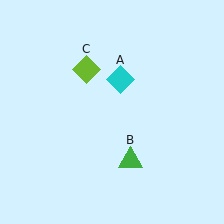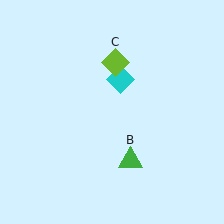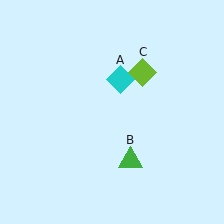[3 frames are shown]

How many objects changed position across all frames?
1 object changed position: lime diamond (object C).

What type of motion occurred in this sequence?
The lime diamond (object C) rotated clockwise around the center of the scene.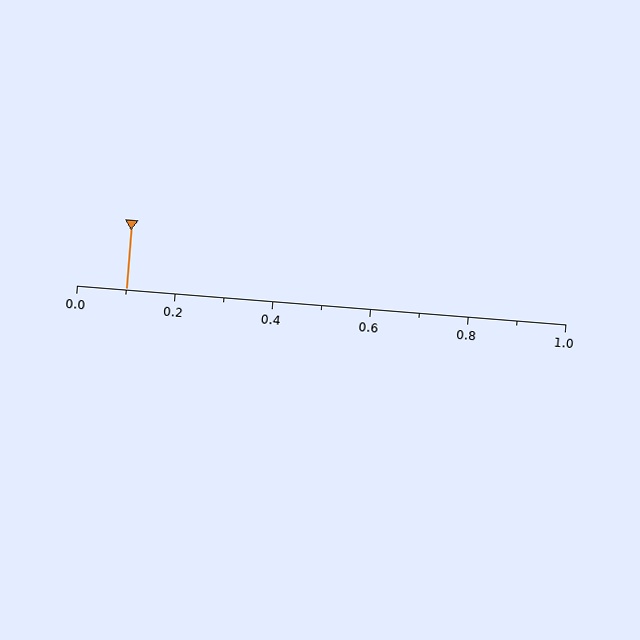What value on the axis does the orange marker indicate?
The marker indicates approximately 0.1.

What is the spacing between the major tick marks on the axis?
The major ticks are spaced 0.2 apart.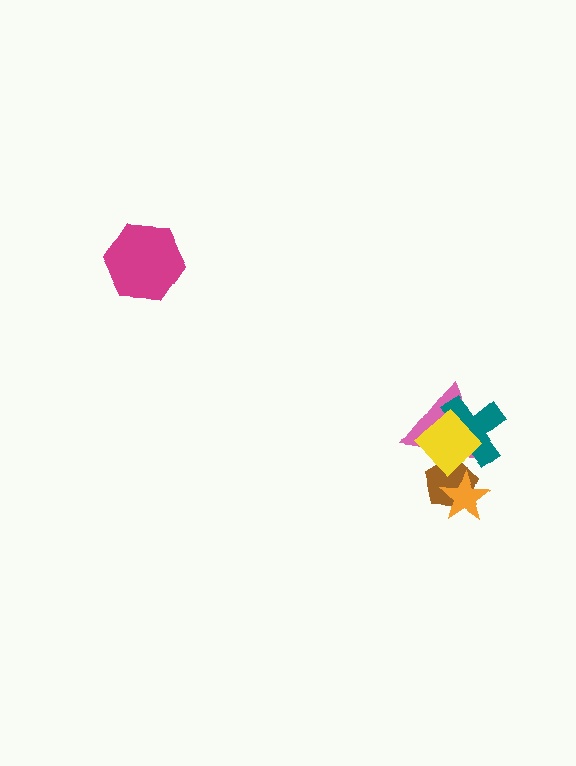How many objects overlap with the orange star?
1 object overlaps with the orange star.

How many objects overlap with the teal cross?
3 objects overlap with the teal cross.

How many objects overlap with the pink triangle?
3 objects overlap with the pink triangle.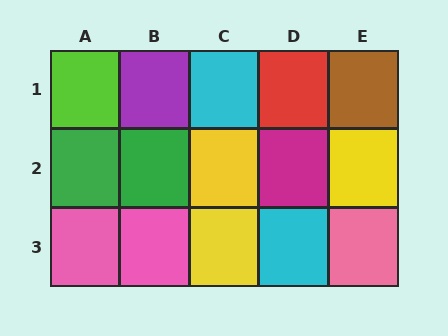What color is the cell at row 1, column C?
Cyan.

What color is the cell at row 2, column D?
Magenta.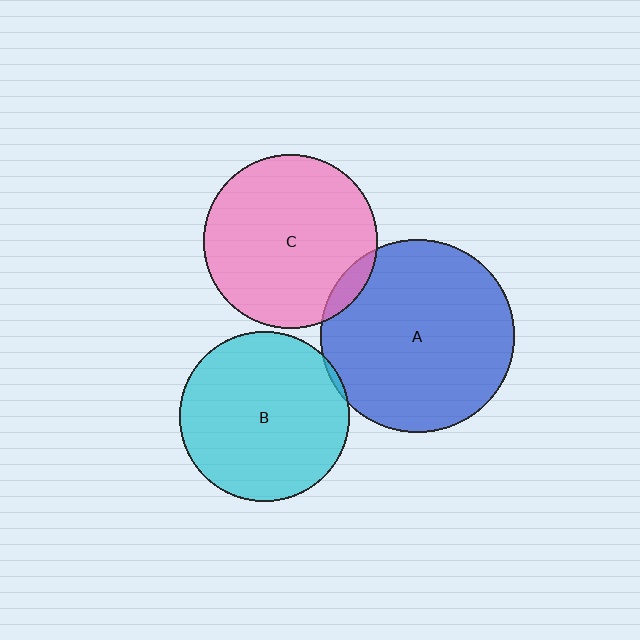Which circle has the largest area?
Circle A (blue).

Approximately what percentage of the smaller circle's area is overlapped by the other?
Approximately 5%.